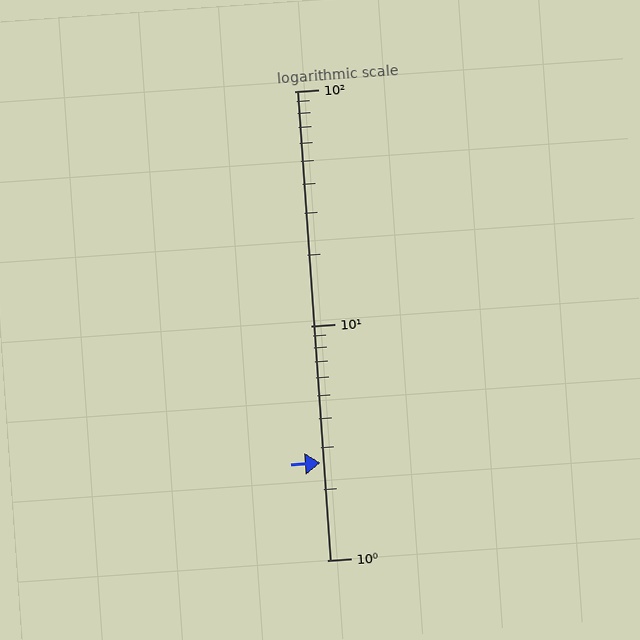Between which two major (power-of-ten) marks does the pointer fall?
The pointer is between 1 and 10.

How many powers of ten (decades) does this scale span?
The scale spans 2 decades, from 1 to 100.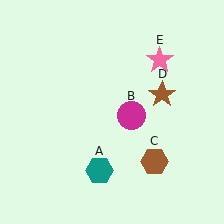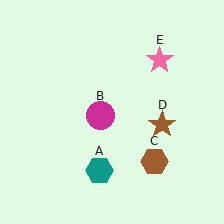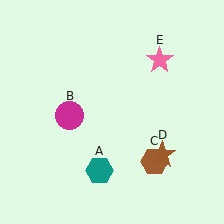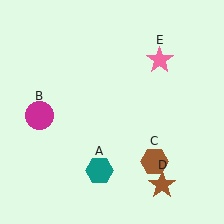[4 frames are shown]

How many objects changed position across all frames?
2 objects changed position: magenta circle (object B), brown star (object D).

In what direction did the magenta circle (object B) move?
The magenta circle (object B) moved left.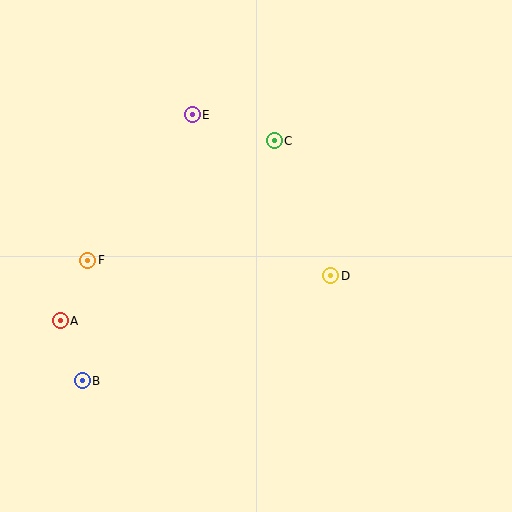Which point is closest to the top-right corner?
Point C is closest to the top-right corner.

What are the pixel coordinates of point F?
Point F is at (88, 260).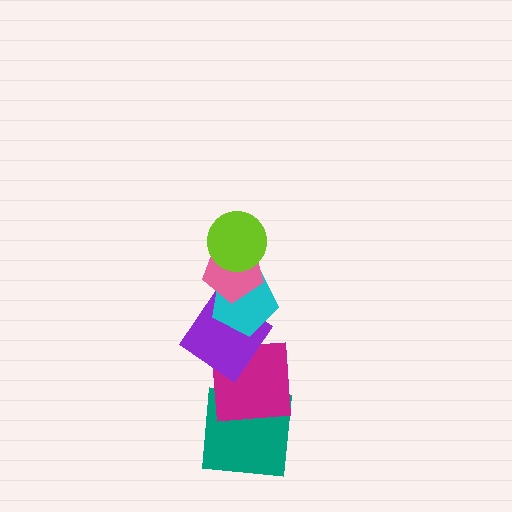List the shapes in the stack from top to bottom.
From top to bottom: the lime circle, the pink pentagon, the cyan pentagon, the purple diamond, the magenta square, the teal square.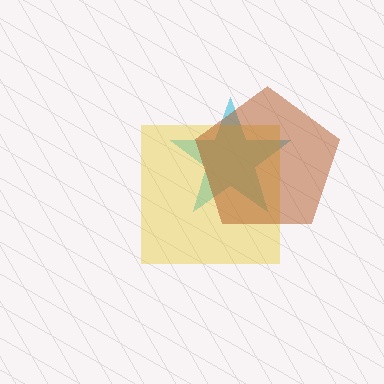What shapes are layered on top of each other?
The layered shapes are: a cyan star, a yellow square, a brown pentagon.